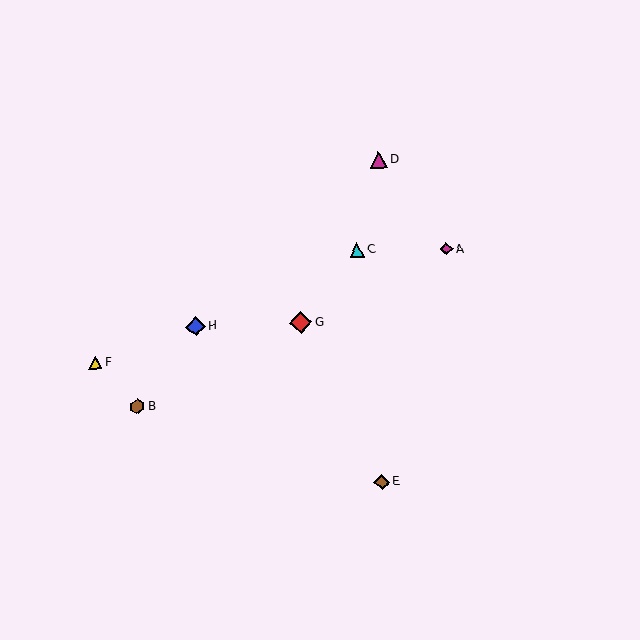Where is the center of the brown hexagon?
The center of the brown hexagon is at (137, 406).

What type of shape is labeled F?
Shape F is a yellow triangle.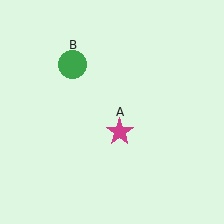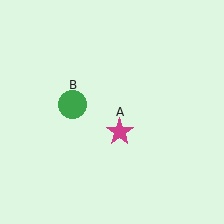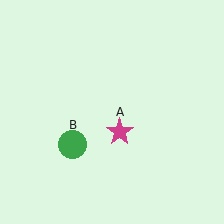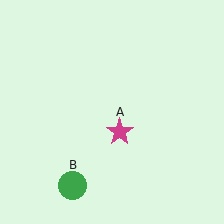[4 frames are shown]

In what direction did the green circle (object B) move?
The green circle (object B) moved down.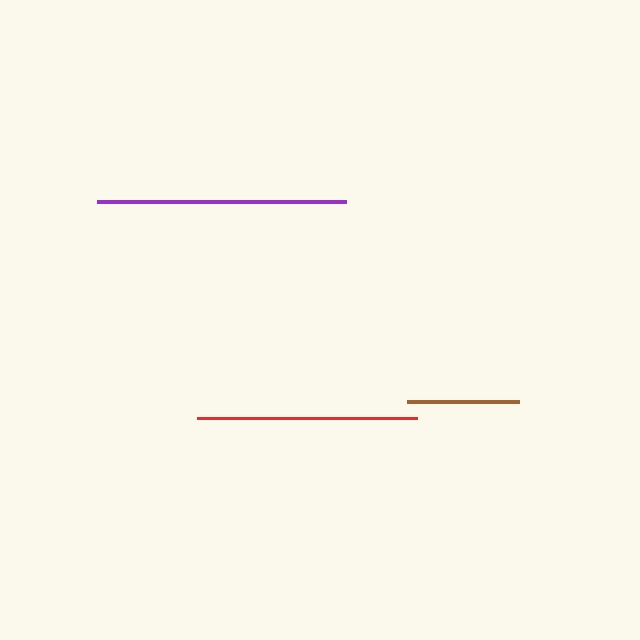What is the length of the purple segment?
The purple segment is approximately 249 pixels long.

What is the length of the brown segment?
The brown segment is approximately 111 pixels long.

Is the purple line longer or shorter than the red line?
The purple line is longer than the red line.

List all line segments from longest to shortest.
From longest to shortest: purple, red, brown.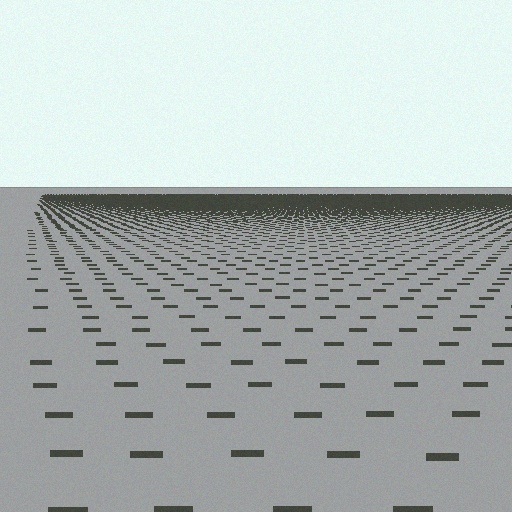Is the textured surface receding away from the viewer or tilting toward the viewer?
The surface is receding away from the viewer. Texture elements get smaller and denser toward the top.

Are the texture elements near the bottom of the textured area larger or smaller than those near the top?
Larger. Near the bottom, elements are closer to the viewer and appear at a bigger on-screen size.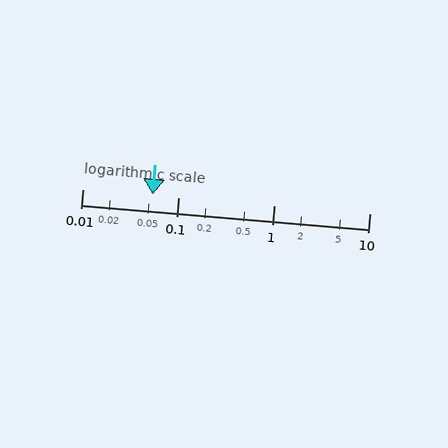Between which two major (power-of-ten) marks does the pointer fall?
The pointer is between 0.01 and 0.1.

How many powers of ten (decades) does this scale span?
The scale spans 3 decades, from 0.01 to 10.